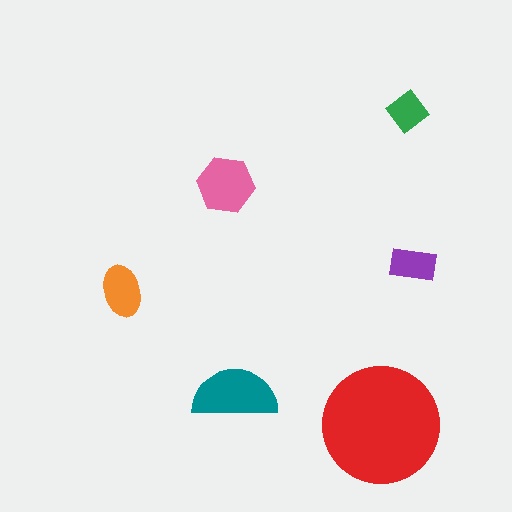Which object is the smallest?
The green diamond.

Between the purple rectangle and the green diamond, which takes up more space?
The purple rectangle.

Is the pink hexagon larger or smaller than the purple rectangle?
Larger.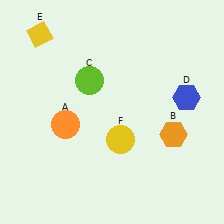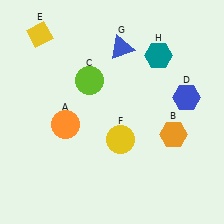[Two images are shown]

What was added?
A blue triangle (G), a teal hexagon (H) were added in Image 2.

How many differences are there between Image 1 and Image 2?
There are 2 differences between the two images.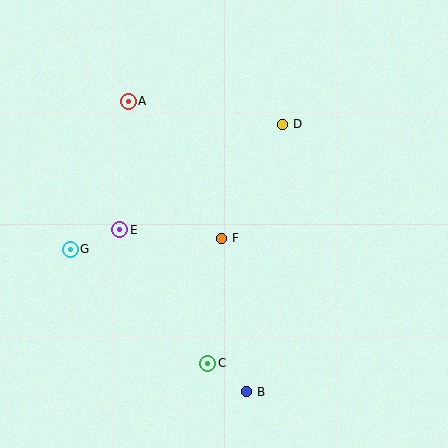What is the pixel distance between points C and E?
The distance between C and E is 160 pixels.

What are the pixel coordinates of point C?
Point C is at (208, 363).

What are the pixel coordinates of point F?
Point F is at (222, 238).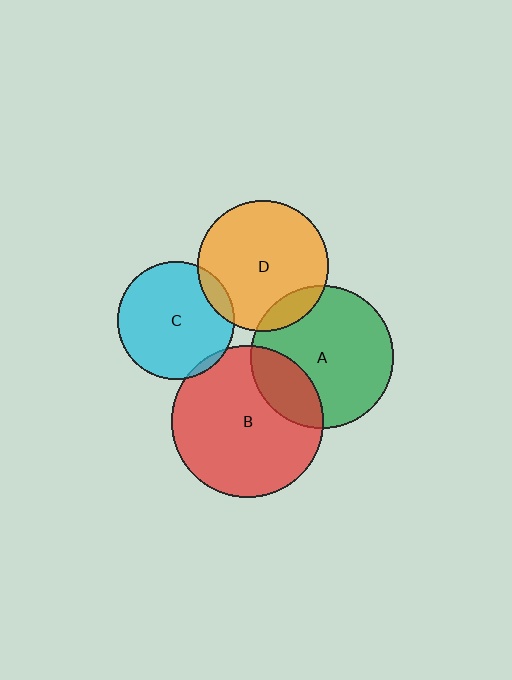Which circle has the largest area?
Circle B (red).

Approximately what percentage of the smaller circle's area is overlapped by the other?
Approximately 10%.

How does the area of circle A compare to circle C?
Approximately 1.5 times.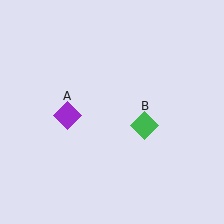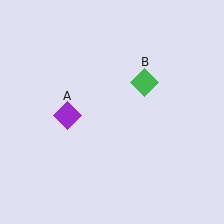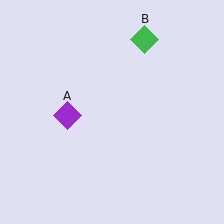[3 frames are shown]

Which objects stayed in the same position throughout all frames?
Purple diamond (object A) remained stationary.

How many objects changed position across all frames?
1 object changed position: green diamond (object B).